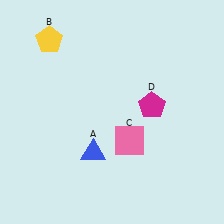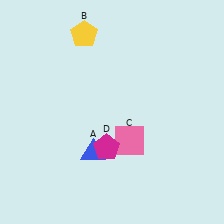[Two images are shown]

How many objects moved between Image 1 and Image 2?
2 objects moved between the two images.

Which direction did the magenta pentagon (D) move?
The magenta pentagon (D) moved left.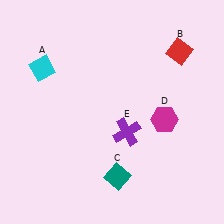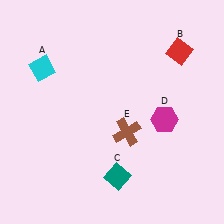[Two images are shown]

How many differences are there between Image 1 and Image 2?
There is 1 difference between the two images.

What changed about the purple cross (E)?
In Image 1, E is purple. In Image 2, it changed to brown.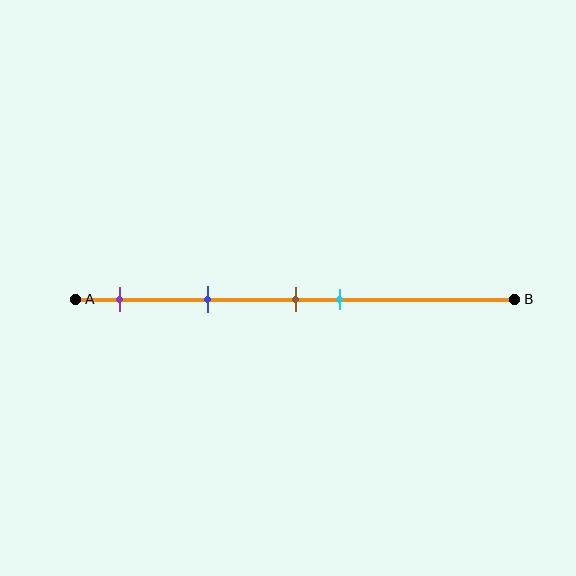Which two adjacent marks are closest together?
The brown and cyan marks are the closest adjacent pair.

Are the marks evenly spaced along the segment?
No, the marks are not evenly spaced.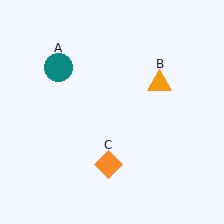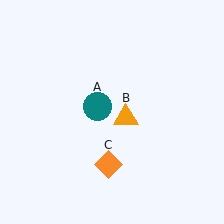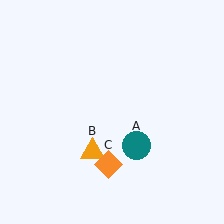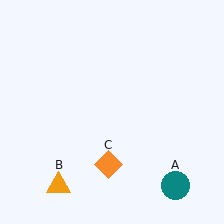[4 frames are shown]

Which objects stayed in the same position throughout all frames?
Orange diamond (object C) remained stationary.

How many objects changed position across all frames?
2 objects changed position: teal circle (object A), orange triangle (object B).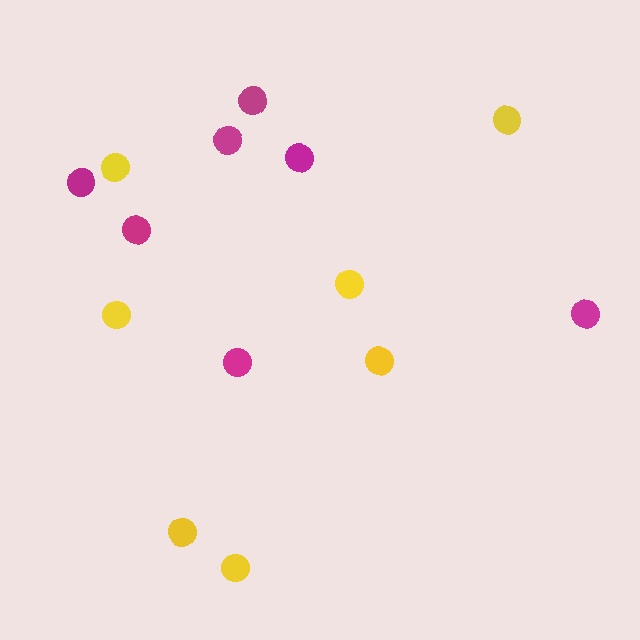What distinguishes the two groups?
There are 2 groups: one group of magenta circles (7) and one group of yellow circles (7).